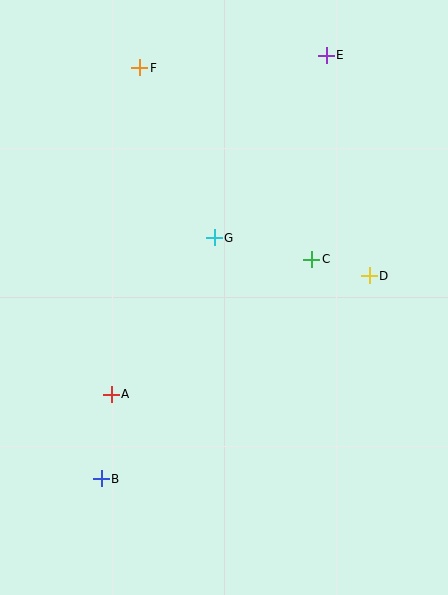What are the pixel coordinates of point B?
Point B is at (101, 479).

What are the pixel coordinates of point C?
Point C is at (312, 259).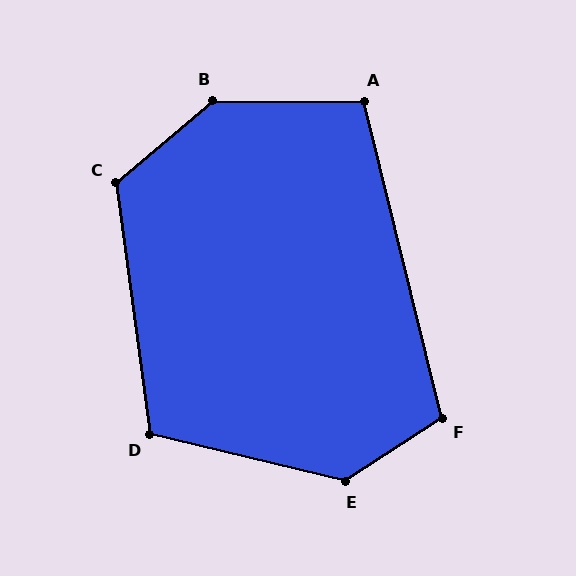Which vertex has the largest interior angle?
B, at approximately 140 degrees.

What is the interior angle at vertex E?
Approximately 133 degrees (obtuse).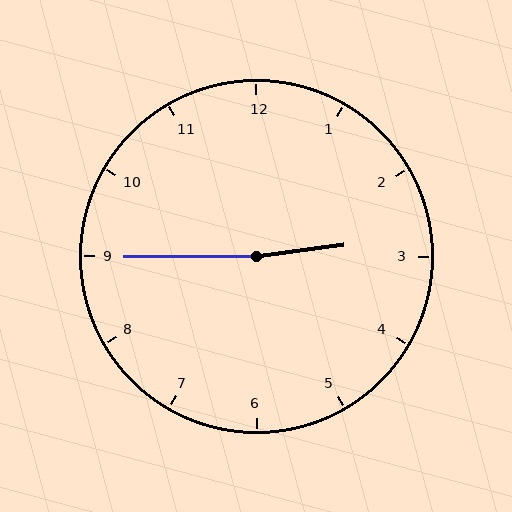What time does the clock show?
2:45.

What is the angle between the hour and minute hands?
Approximately 172 degrees.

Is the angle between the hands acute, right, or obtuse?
It is obtuse.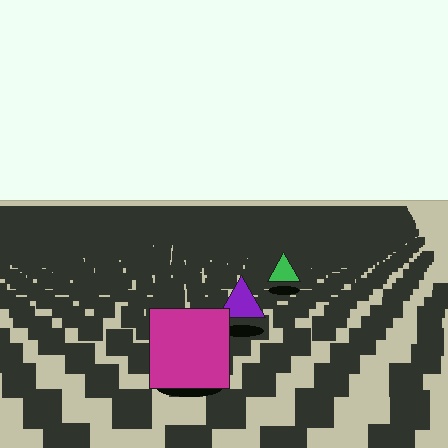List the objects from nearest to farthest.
From nearest to farthest: the magenta square, the purple triangle, the green triangle.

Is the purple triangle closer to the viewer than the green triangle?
Yes. The purple triangle is closer — you can tell from the texture gradient: the ground texture is coarser near it.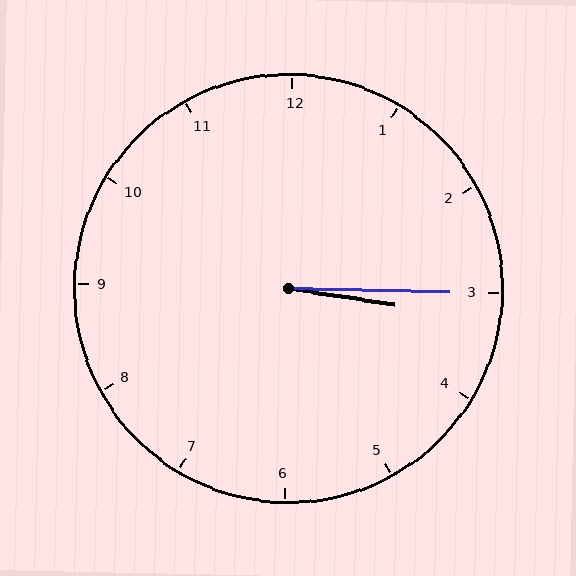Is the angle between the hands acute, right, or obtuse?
It is acute.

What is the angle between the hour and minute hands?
Approximately 8 degrees.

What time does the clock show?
3:15.